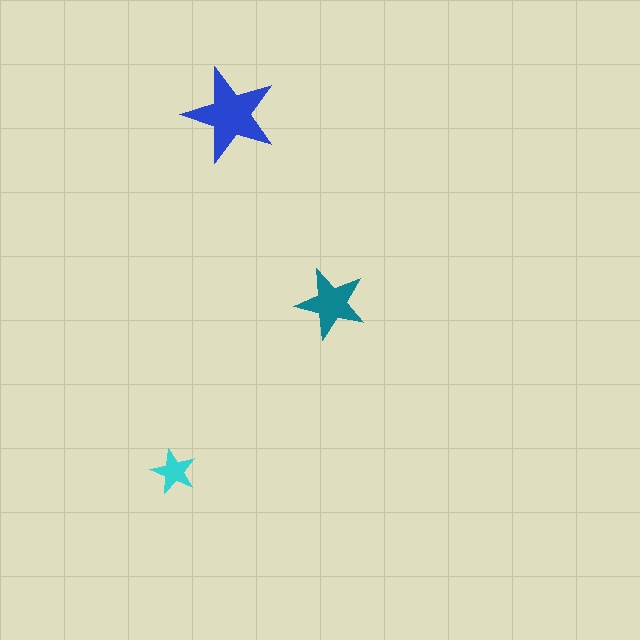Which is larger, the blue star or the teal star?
The blue one.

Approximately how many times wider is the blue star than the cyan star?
About 2 times wider.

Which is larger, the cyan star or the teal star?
The teal one.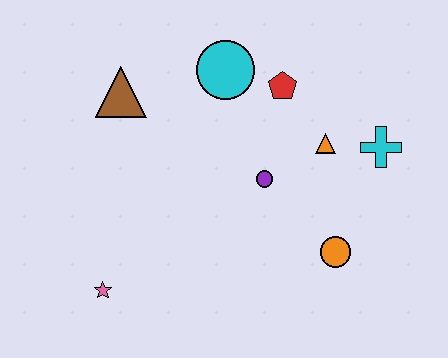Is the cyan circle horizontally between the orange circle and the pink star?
Yes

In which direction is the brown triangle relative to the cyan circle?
The brown triangle is to the left of the cyan circle.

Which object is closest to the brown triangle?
The cyan circle is closest to the brown triangle.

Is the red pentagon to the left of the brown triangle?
No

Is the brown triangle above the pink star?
Yes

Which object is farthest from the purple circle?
The pink star is farthest from the purple circle.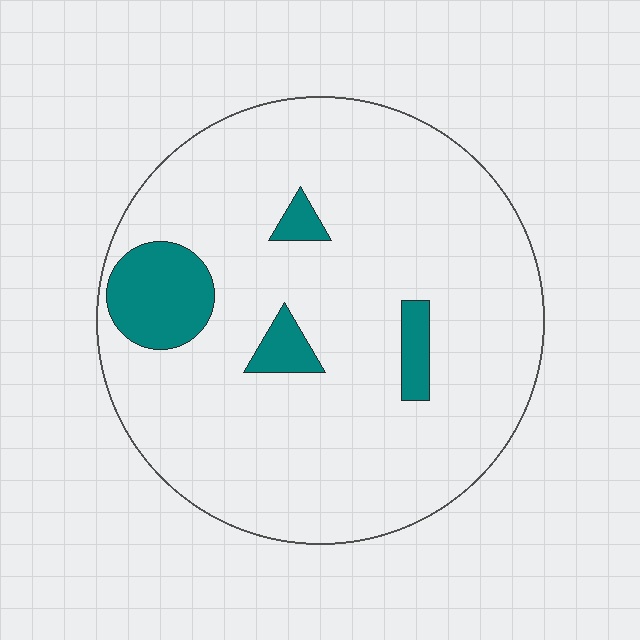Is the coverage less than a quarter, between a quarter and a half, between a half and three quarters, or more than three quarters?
Less than a quarter.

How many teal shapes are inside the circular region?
4.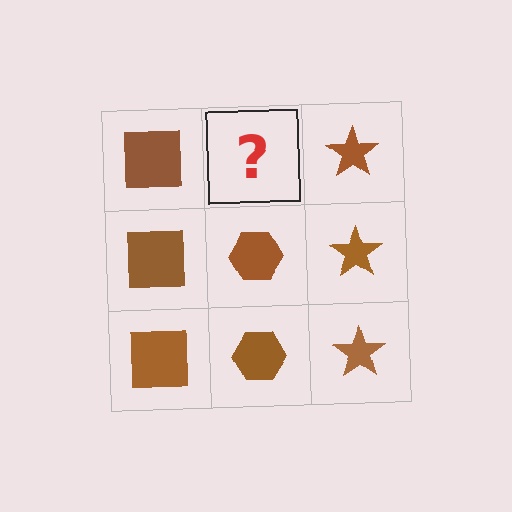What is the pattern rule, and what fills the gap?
The rule is that each column has a consistent shape. The gap should be filled with a brown hexagon.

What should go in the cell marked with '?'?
The missing cell should contain a brown hexagon.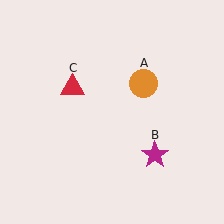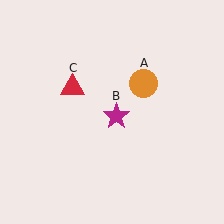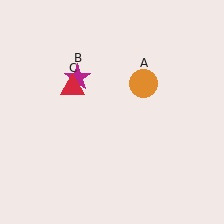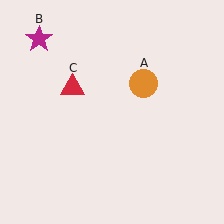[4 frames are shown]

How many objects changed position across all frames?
1 object changed position: magenta star (object B).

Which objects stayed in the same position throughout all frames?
Orange circle (object A) and red triangle (object C) remained stationary.